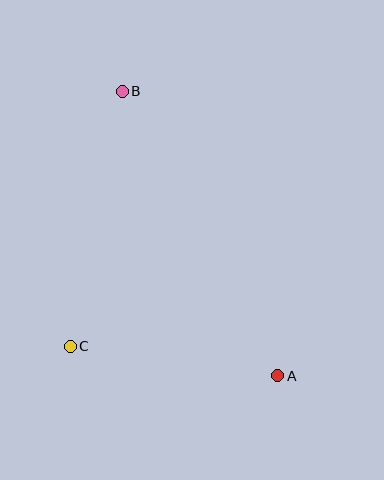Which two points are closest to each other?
Points A and C are closest to each other.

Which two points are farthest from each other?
Points A and B are farthest from each other.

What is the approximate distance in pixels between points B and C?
The distance between B and C is approximately 261 pixels.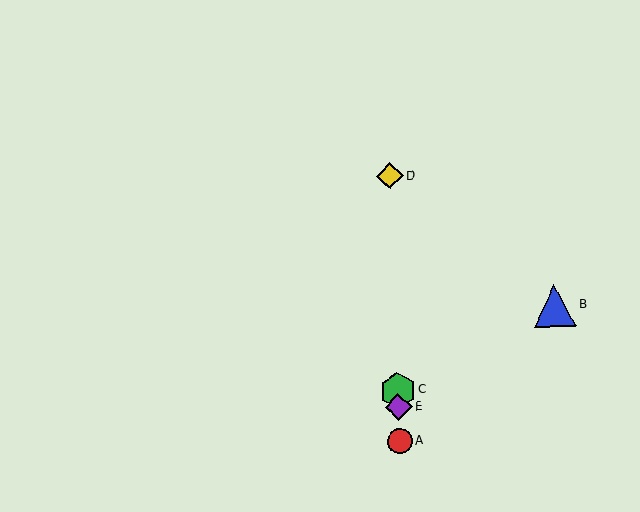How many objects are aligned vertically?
4 objects (A, C, D, E) are aligned vertically.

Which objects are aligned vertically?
Objects A, C, D, E are aligned vertically.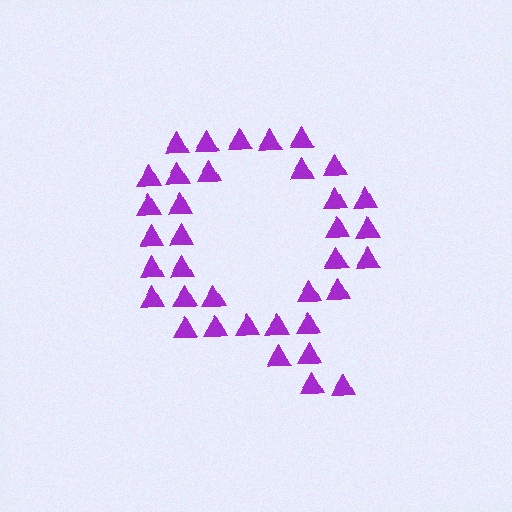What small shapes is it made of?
It is made of small triangles.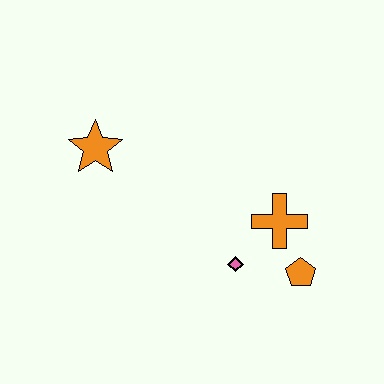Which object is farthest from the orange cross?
The orange star is farthest from the orange cross.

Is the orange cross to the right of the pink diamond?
Yes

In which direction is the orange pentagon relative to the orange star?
The orange pentagon is to the right of the orange star.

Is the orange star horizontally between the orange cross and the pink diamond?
No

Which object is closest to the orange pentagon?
The orange cross is closest to the orange pentagon.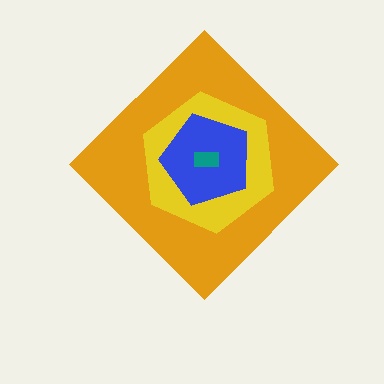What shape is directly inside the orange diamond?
The yellow hexagon.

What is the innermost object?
The teal rectangle.